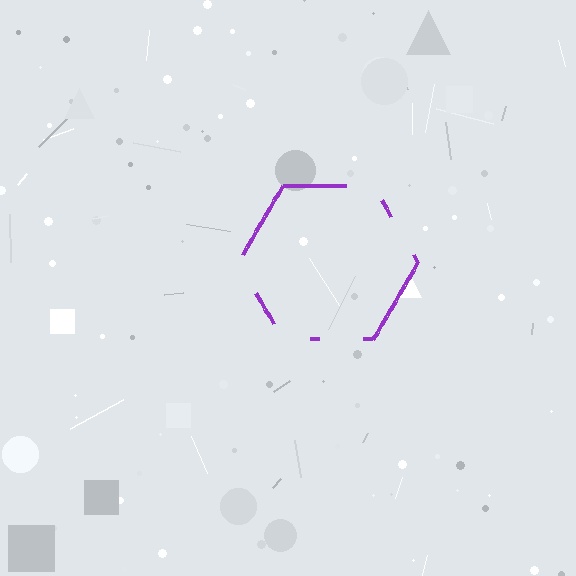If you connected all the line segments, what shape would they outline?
They would outline a hexagon.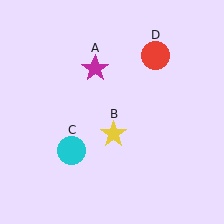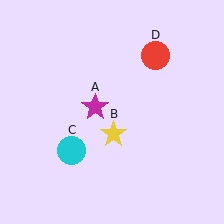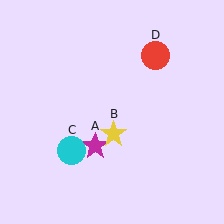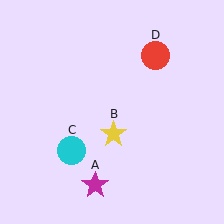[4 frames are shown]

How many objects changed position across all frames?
1 object changed position: magenta star (object A).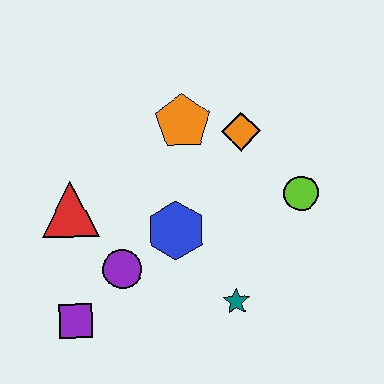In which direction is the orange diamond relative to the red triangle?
The orange diamond is to the right of the red triangle.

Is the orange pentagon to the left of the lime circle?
Yes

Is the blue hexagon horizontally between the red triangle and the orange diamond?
Yes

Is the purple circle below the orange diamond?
Yes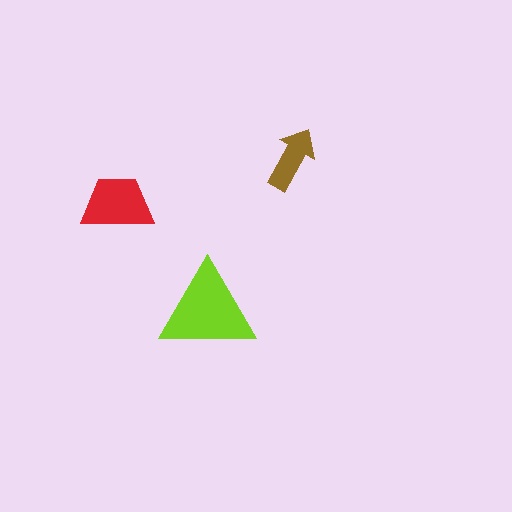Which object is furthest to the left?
The red trapezoid is leftmost.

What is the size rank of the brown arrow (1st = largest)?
3rd.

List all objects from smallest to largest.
The brown arrow, the red trapezoid, the lime triangle.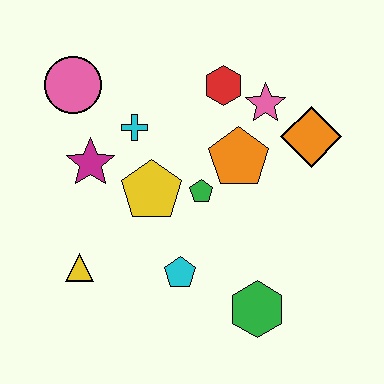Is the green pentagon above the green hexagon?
Yes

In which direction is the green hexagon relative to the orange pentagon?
The green hexagon is below the orange pentagon.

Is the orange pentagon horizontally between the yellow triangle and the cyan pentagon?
No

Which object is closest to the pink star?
The red hexagon is closest to the pink star.